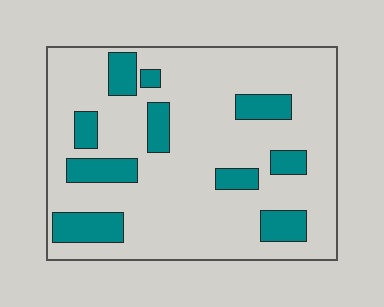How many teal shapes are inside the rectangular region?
10.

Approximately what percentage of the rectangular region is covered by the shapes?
Approximately 20%.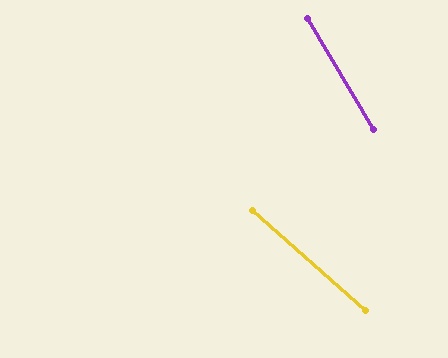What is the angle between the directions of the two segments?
Approximately 18 degrees.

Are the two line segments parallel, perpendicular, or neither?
Neither parallel nor perpendicular — they differ by about 18°.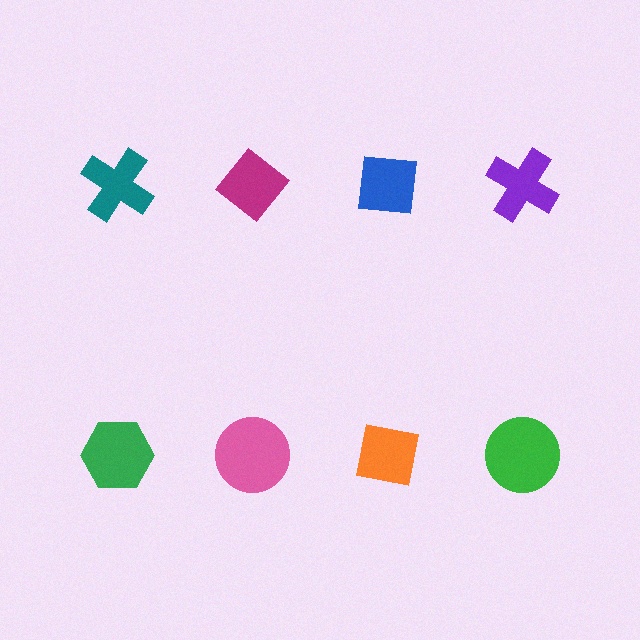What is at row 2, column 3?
An orange square.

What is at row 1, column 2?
A magenta diamond.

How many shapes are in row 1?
4 shapes.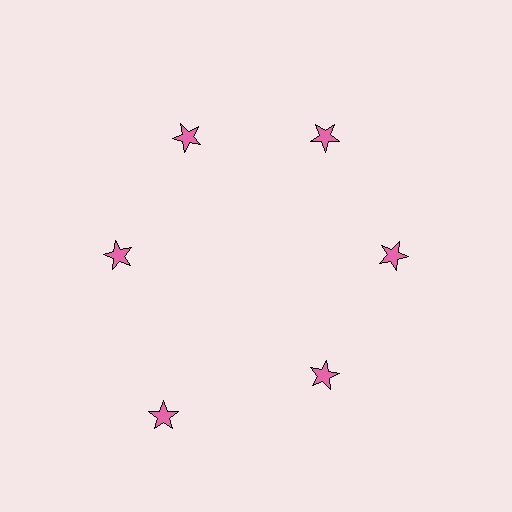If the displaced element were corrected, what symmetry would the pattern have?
It would have 6-fold rotational symmetry — the pattern would map onto itself every 60 degrees.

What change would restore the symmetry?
The symmetry would be restored by moving it inward, back onto the ring so that all 6 stars sit at equal angles and equal distance from the center.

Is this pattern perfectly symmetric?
No. The 6 pink stars are arranged in a ring, but one element near the 7 o'clock position is pushed outward from the center, breaking the 6-fold rotational symmetry.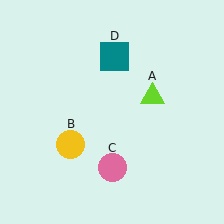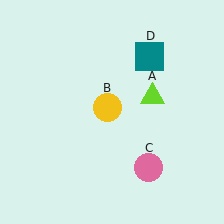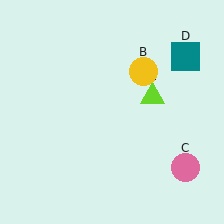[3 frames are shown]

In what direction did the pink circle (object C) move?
The pink circle (object C) moved right.